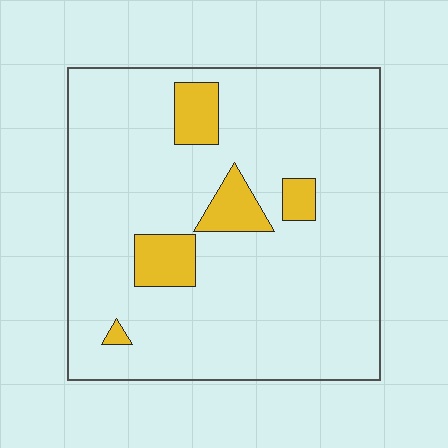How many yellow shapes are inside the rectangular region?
5.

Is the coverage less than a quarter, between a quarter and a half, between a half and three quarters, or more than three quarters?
Less than a quarter.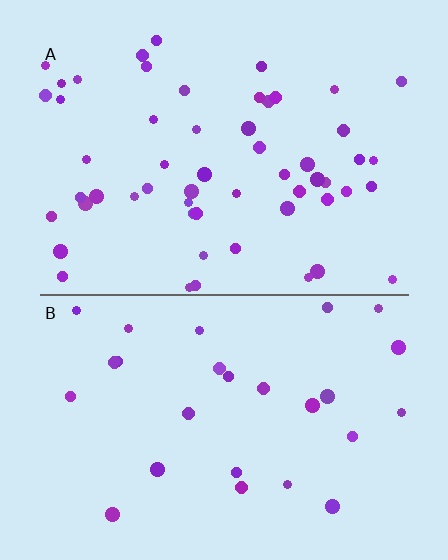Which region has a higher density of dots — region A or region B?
A (the top).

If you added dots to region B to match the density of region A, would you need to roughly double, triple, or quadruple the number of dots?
Approximately double.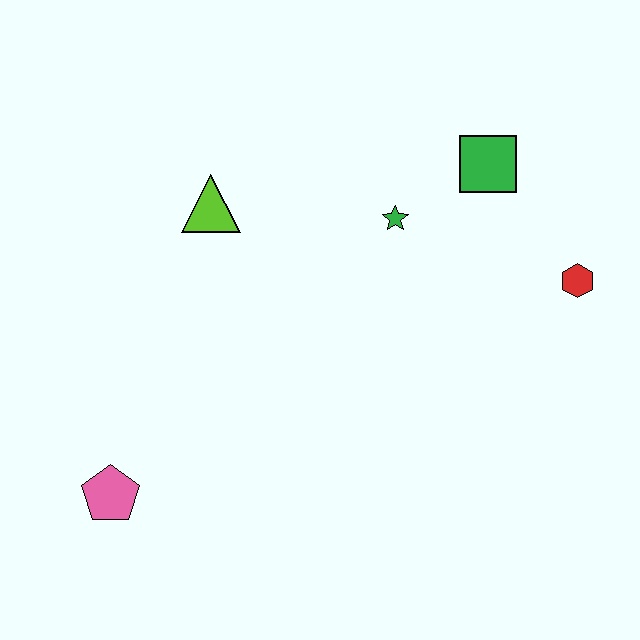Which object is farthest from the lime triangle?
The red hexagon is farthest from the lime triangle.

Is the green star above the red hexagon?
Yes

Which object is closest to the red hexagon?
The green square is closest to the red hexagon.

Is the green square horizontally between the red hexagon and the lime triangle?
Yes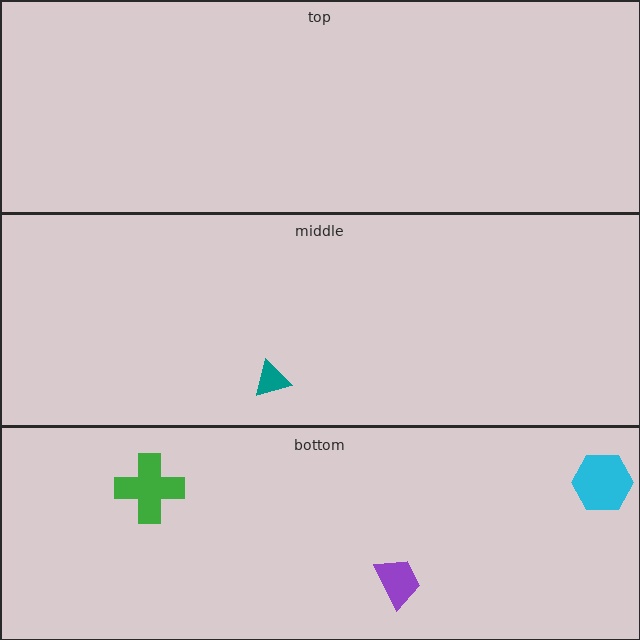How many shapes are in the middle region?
1.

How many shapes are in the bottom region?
3.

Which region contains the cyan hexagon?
The bottom region.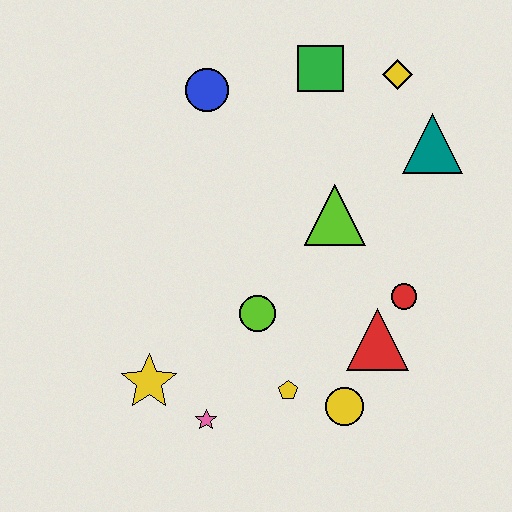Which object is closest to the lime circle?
The yellow pentagon is closest to the lime circle.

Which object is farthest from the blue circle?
The yellow circle is farthest from the blue circle.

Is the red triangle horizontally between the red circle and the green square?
Yes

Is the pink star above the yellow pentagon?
No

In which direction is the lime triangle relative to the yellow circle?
The lime triangle is above the yellow circle.